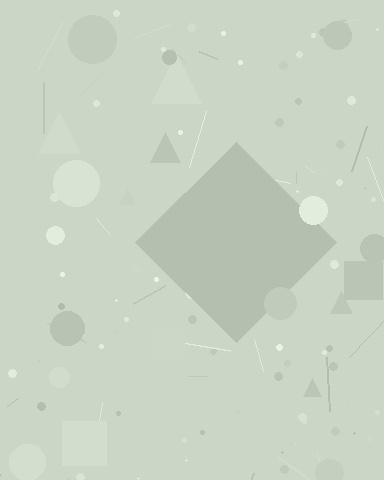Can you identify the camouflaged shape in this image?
The camouflaged shape is a diamond.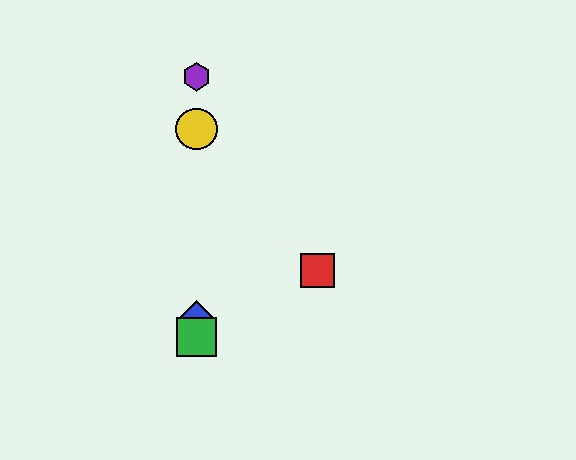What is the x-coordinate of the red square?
The red square is at x≈317.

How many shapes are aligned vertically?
4 shapes (the blue diamond, the green square, the yellow circle, the purple hexagon) are aligned vertically.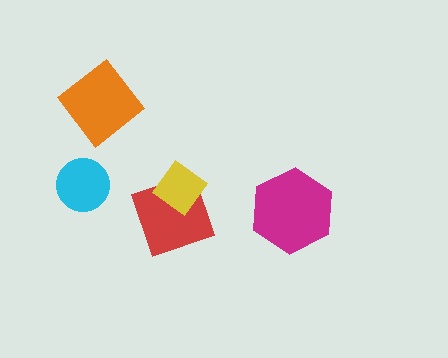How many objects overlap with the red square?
1 object overlaps with the red square.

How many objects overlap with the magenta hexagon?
0 objects overlap with the magenta hexagon.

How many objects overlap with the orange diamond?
0 objects overlap with the orange diamond.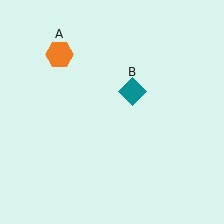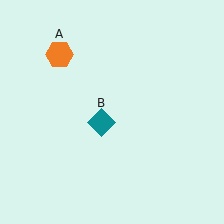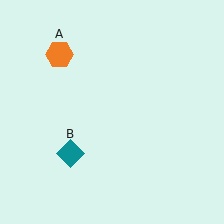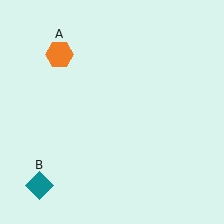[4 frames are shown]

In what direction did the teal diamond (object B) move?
The teal diamond (object B) moved down and to the left.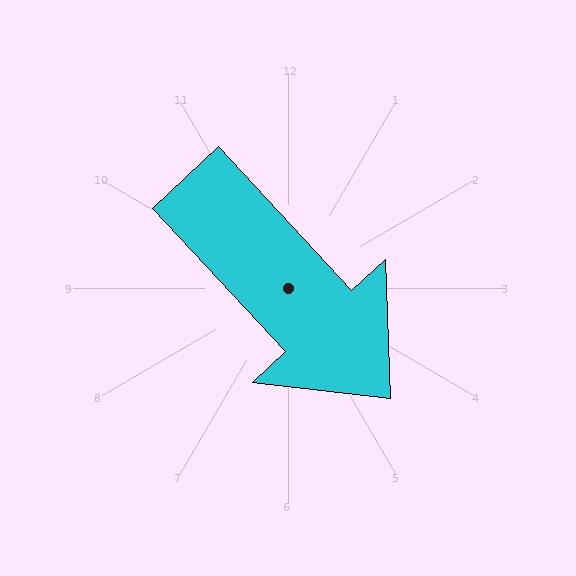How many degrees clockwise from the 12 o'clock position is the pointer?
Approximately 137 degrees.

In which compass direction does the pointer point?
Southeast.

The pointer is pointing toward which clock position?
Roughly 5 o'clock.